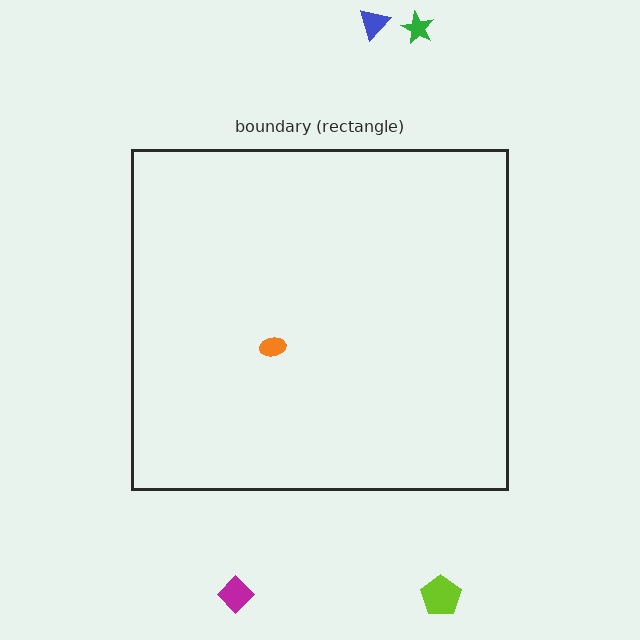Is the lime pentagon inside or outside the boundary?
Outside.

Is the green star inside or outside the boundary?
Outside.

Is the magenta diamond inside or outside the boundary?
Outside.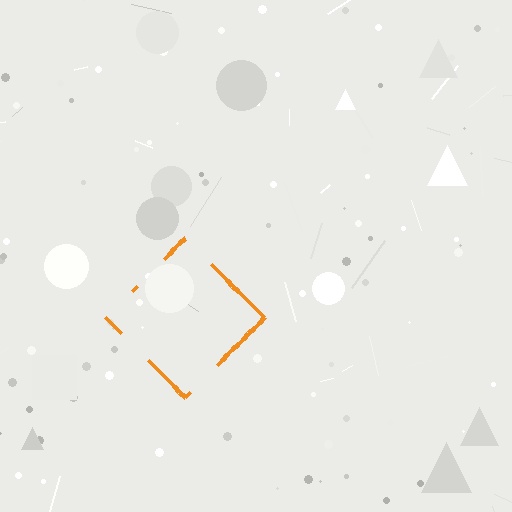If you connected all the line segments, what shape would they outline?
They would outline a diamond.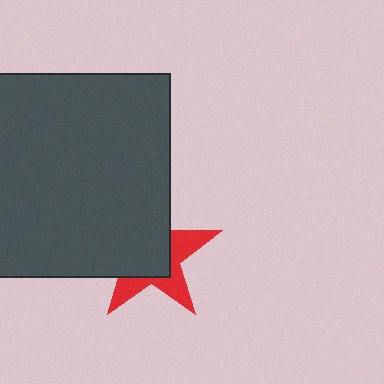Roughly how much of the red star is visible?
A small part of it is visible (roughly 40%).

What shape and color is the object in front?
The object in front is a dark gray rectangle.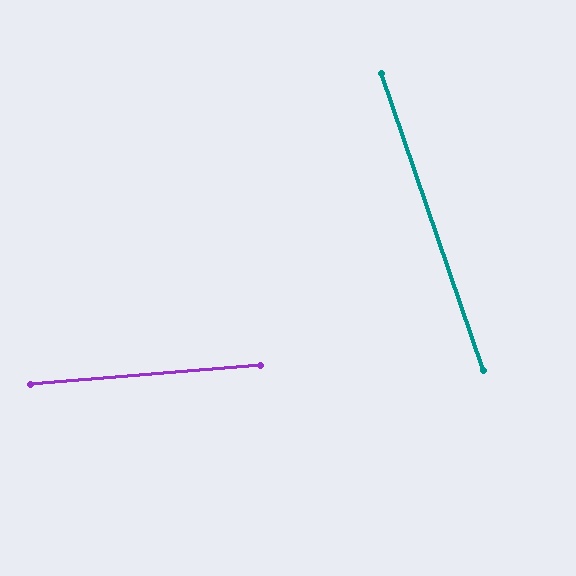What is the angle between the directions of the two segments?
Approximately 76 degrees.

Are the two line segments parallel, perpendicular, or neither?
Neither parallel nor perpendicular — they differ by about 76°.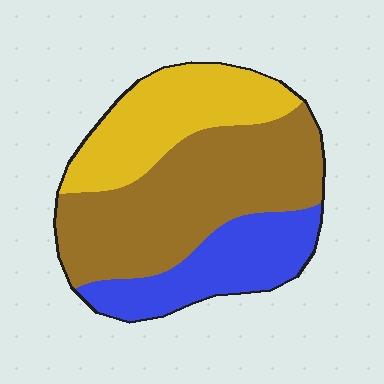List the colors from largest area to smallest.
From largest to smallest: brown, yellow, blue.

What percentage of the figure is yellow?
Yellow covers about 30% of the figure.